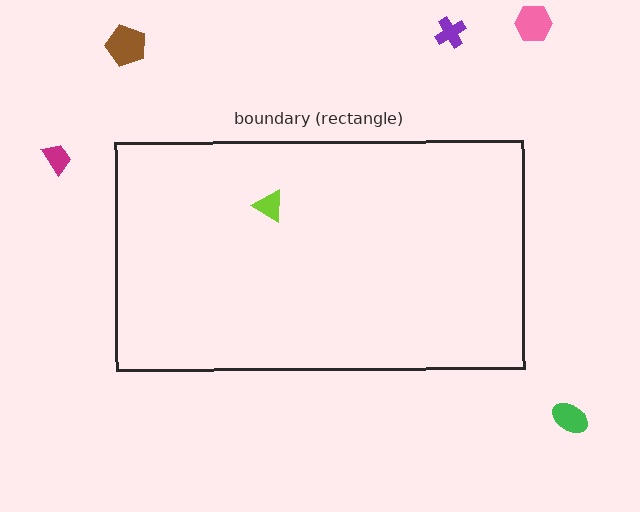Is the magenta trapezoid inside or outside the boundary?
Outside.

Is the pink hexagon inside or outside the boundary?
Outside.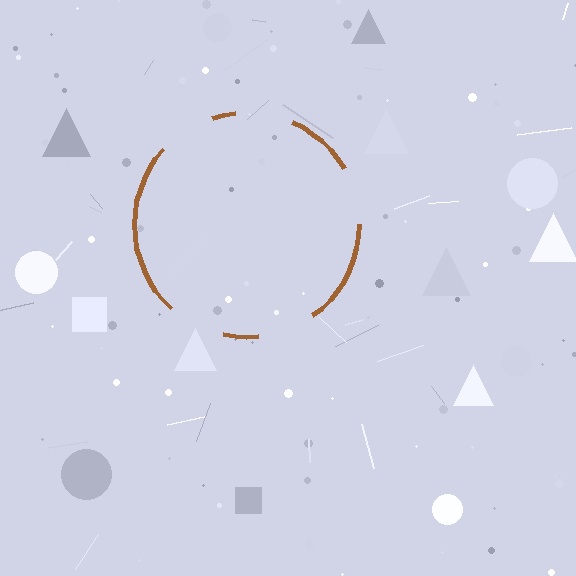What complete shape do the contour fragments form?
The contour fragments form a circle.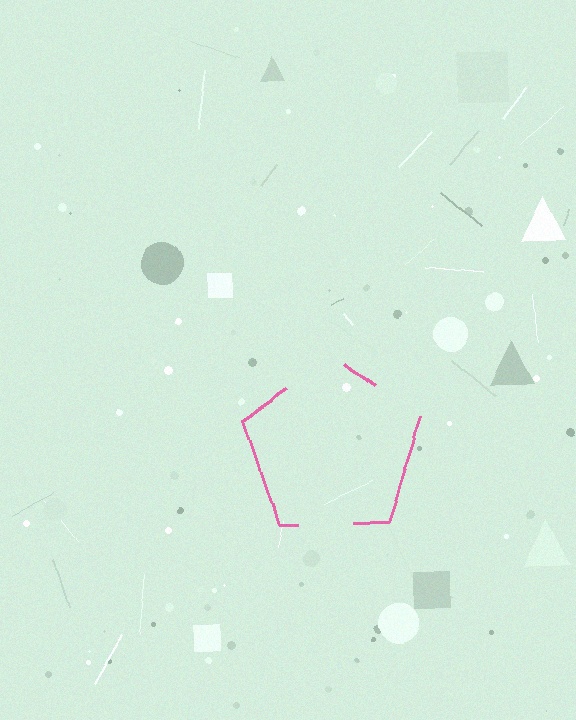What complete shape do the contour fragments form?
The contour fragments form a pentagon.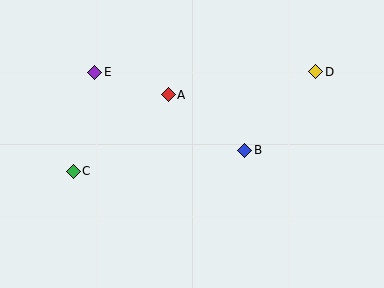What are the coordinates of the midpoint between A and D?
The midpoint between A and D is at (242, 83).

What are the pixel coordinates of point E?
Point E is at (95, 72).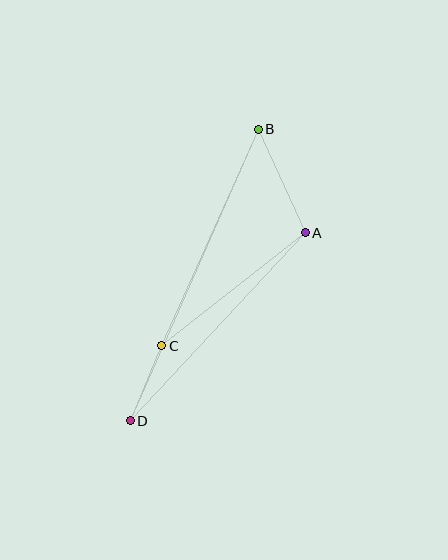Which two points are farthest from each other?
Points B and D are farthest from each other.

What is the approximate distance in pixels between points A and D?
The distance between A and D is approximately 257 pixels.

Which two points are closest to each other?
Points C and D are closest to each other.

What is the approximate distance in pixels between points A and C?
The distance between A and C is approximately 182 pixels.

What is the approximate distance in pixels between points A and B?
The distance between A and B is approximately 113 pixels.